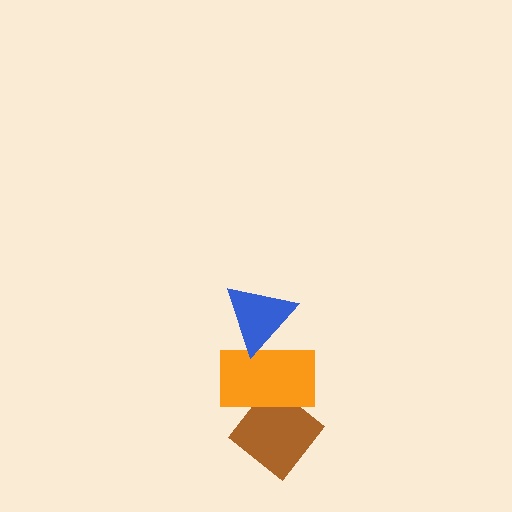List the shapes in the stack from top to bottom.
From top to bottom: the blue triangle, the orange rectangle, the brown diamond.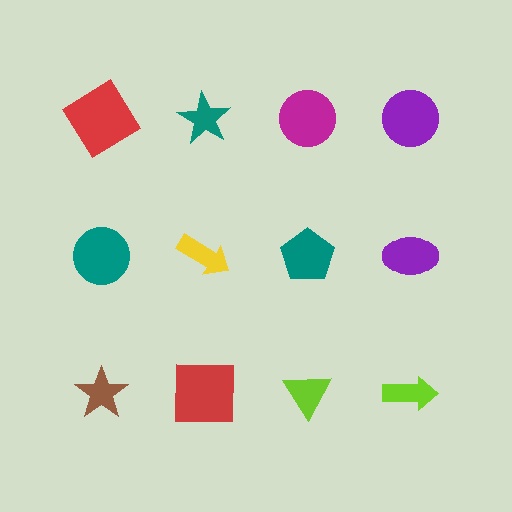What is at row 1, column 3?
A magenta circle.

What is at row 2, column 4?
A purple ellipse.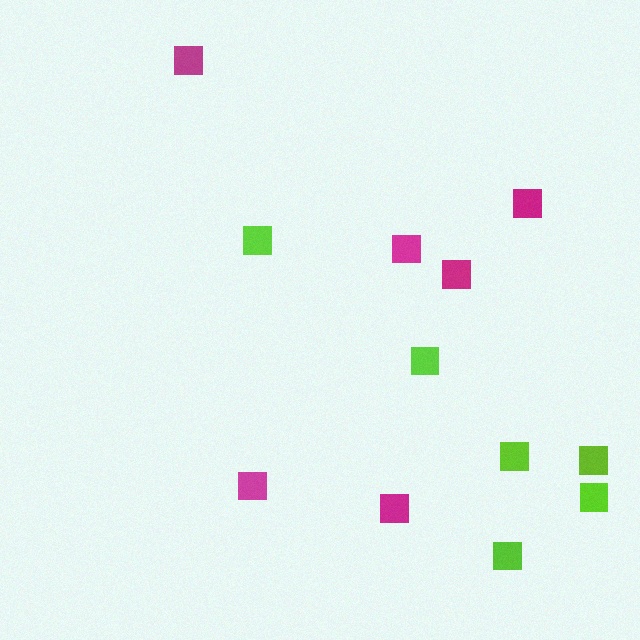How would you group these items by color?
There are 2 groups: one group of lime squares (6) and one group of magenta squares (6).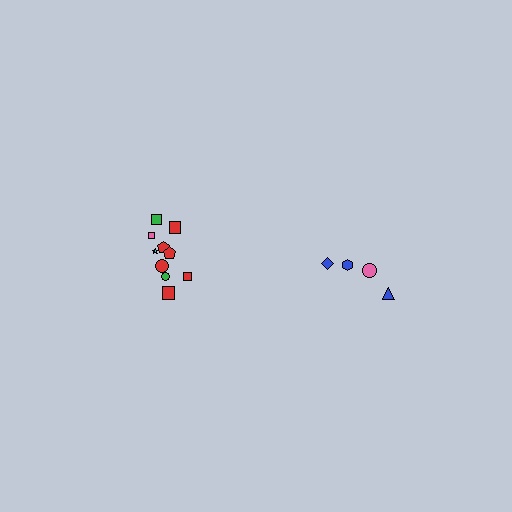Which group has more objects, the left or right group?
The left group.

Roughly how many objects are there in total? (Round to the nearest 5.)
Roughly 15 objects in total.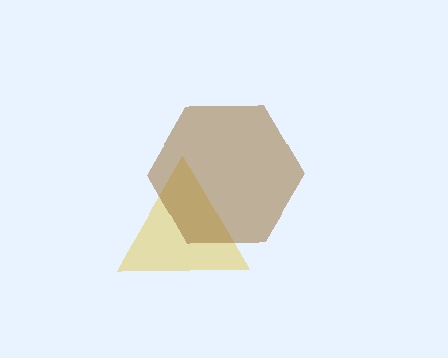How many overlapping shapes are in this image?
There are 2 overlapping shapes in the image.